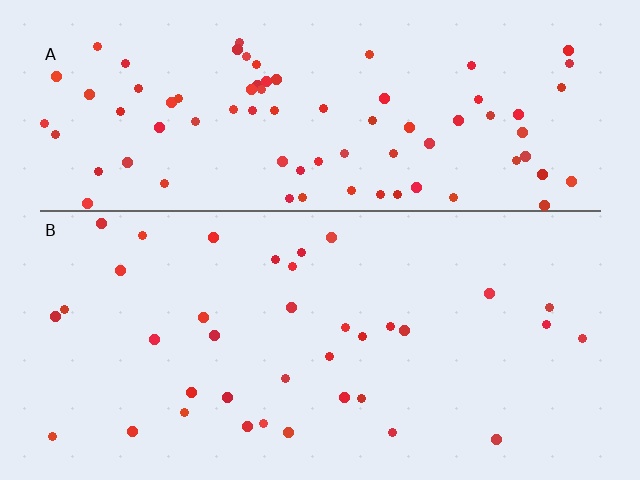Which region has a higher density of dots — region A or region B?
A (the top).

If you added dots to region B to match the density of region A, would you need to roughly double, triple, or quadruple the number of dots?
Approximately double.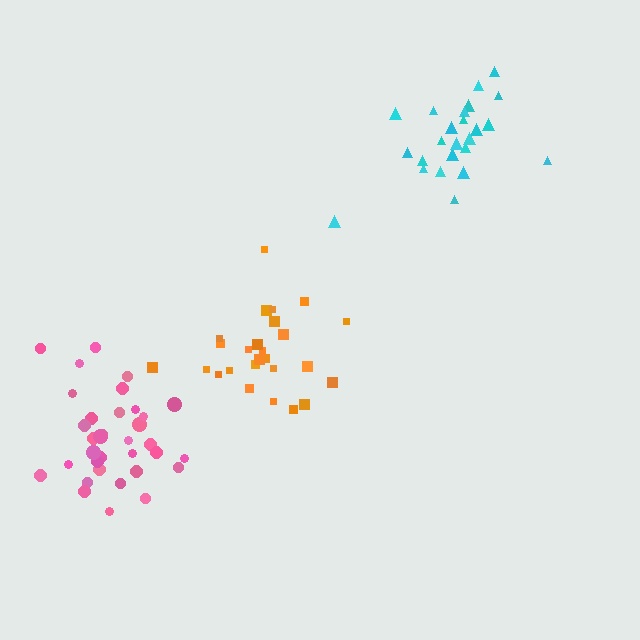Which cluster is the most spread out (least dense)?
Cyan.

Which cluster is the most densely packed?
Pink.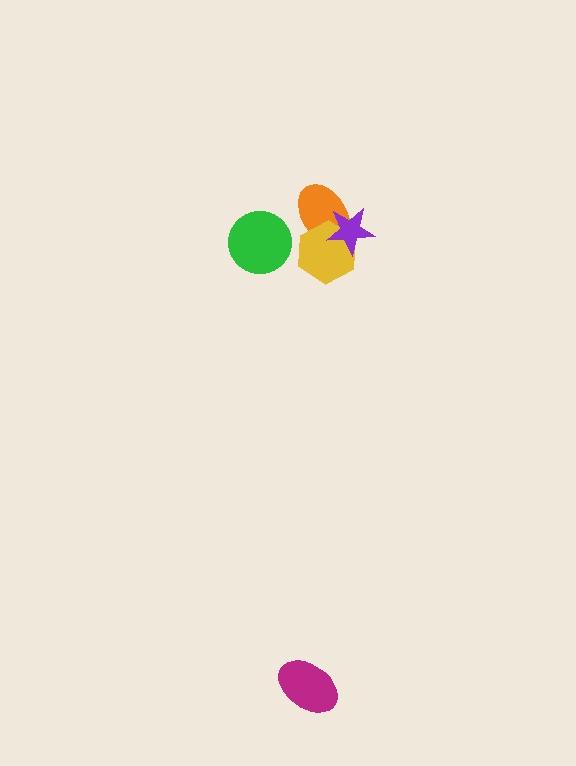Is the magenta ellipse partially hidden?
No, no other shape covers it.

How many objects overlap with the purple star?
2 objects overlap with the purple star.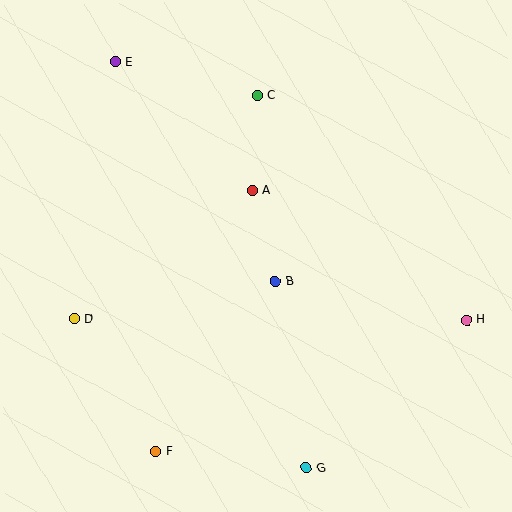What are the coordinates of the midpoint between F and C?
The midpoint between F and C is at (206, 273).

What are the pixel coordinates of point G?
Point G is at (306, 468).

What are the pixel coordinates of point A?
Point A is at (252, 190).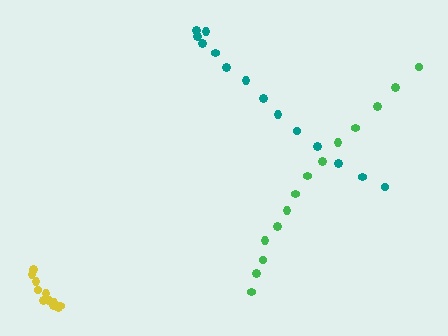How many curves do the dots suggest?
There are 3 distinct paths.